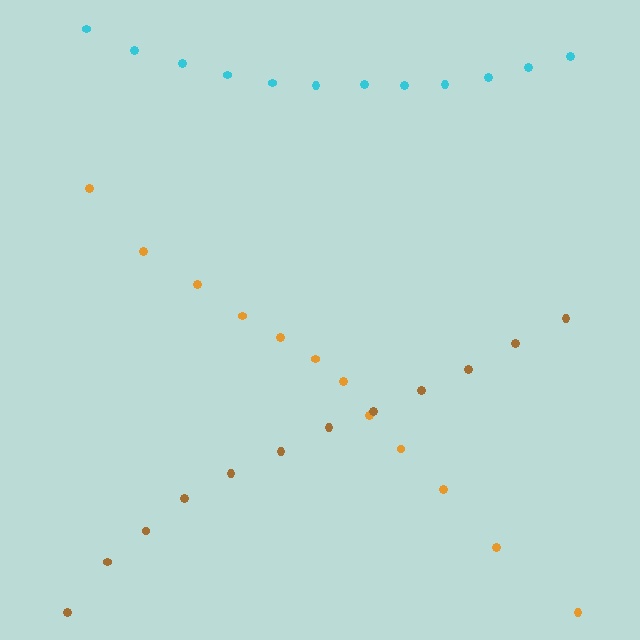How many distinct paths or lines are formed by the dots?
There are 3 distinct paths.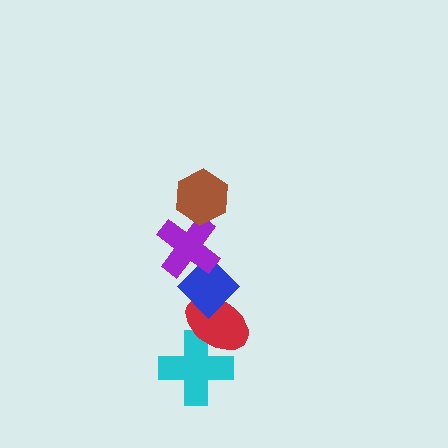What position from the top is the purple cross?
The purple cross is 2nd from the top.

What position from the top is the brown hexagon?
The brown hexagon is 1st from the top.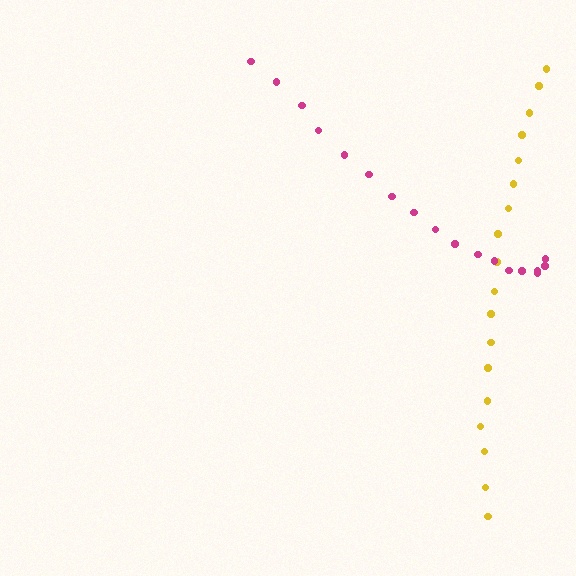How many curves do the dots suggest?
There are 2 distinct paths.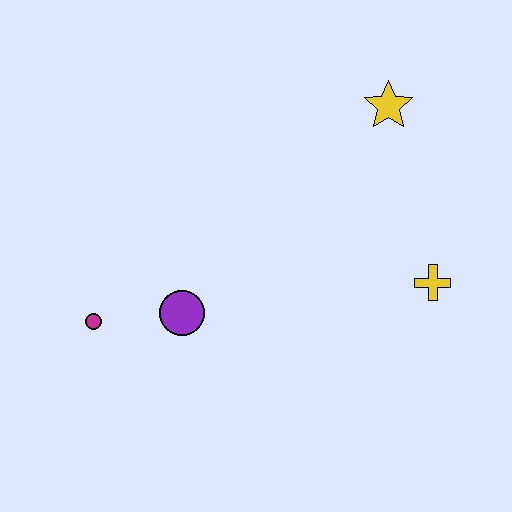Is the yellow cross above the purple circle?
Yes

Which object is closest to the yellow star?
The yellow cross is closest to the yellow star.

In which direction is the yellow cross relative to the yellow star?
The yellow cross is below the yellow star.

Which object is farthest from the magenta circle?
The yellow star is farthest from the magenta circle.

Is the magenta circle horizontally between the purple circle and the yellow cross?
No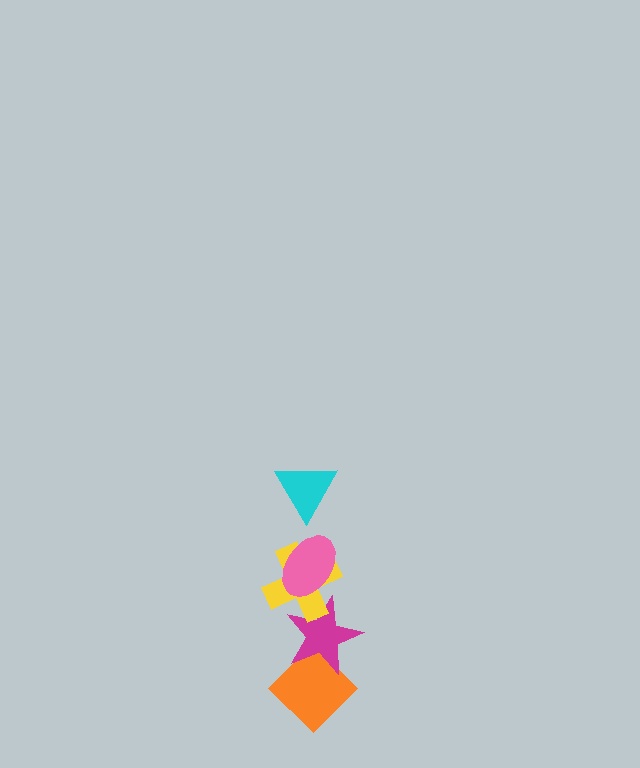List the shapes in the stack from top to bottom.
From top to bottom: the cyan triangle, the pink ellipse, the yellow cross, the magenta star, the orange diamond.